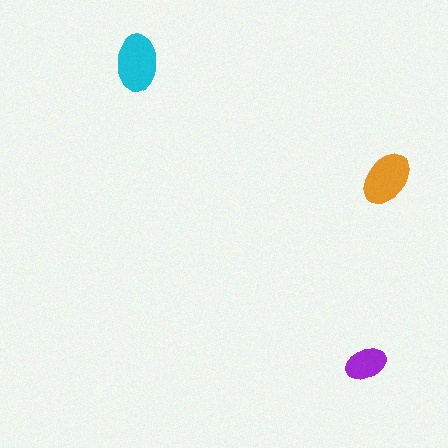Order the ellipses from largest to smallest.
the cyan one, the orange one, the purple one.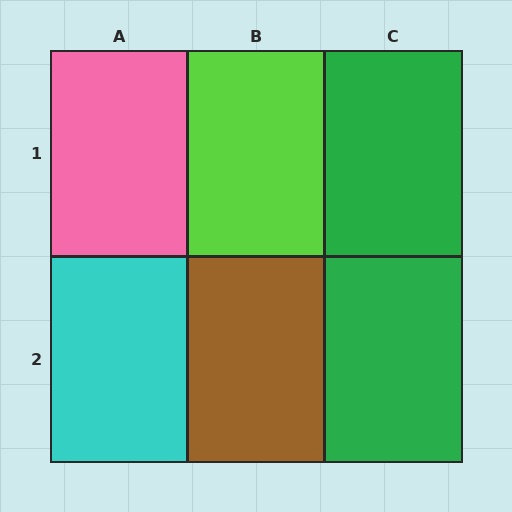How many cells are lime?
1 cell is lime.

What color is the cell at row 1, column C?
Green.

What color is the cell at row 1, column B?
Lime.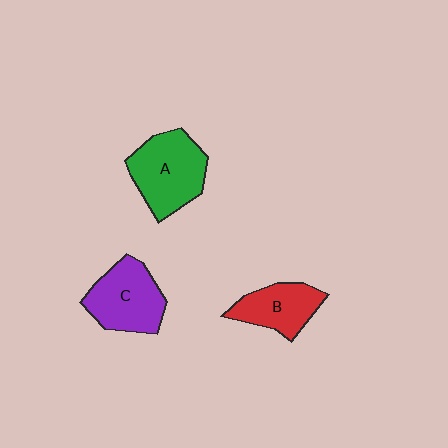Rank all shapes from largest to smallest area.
From largest to smallest: A (green), C (purple), B (red).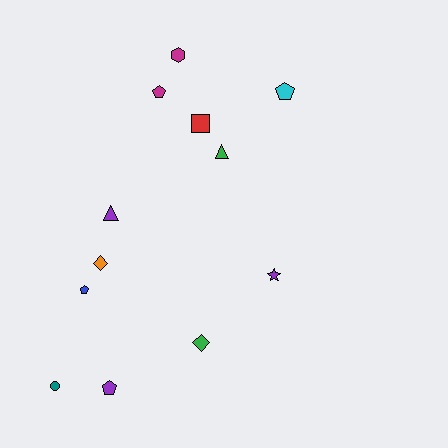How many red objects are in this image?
There is 1 red object.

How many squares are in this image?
There is 1 square.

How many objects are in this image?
There are 12 objects.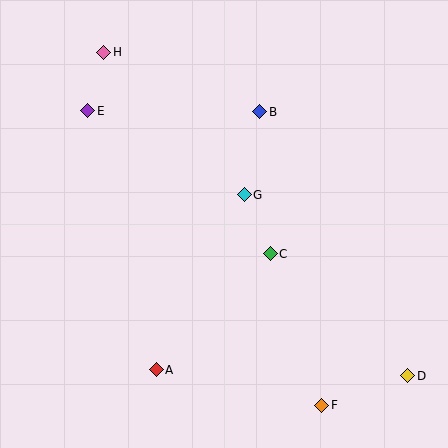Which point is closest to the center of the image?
Point G at (244, 195) is closest to the center.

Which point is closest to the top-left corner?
Point H is closest to the top-left corner.